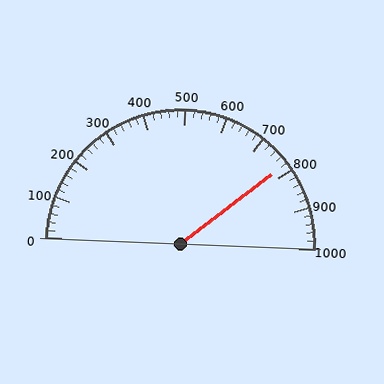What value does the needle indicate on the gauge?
The needle indicates approximately 780.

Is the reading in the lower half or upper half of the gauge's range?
The reading is in the upper half of the range (0 to 1000).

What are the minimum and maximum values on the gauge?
The gauge ranges from 0 to 1000.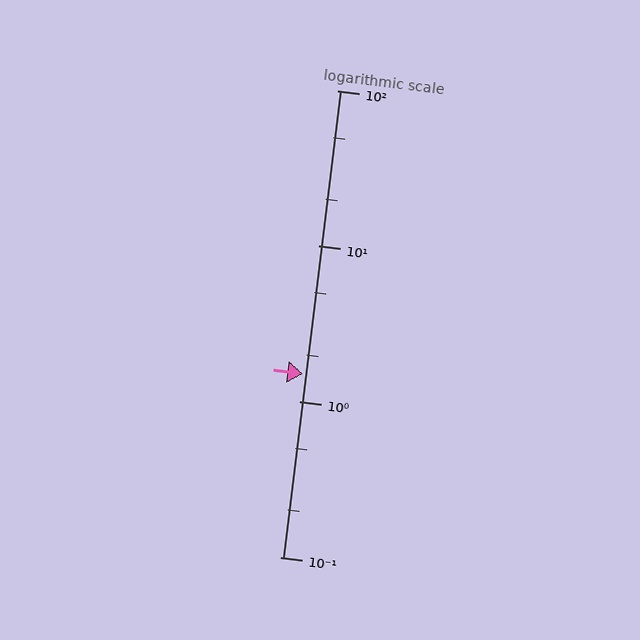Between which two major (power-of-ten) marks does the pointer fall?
The pointer is between 1 and 10.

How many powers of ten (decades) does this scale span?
The scale spans 3 decades, from 0.1 to 100.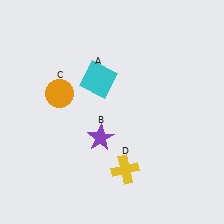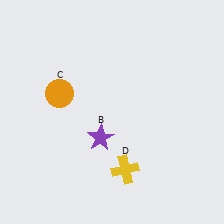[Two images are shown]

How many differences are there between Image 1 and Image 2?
There is 1 difference between the two images.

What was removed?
The cyan square (A) was removed in Image 2.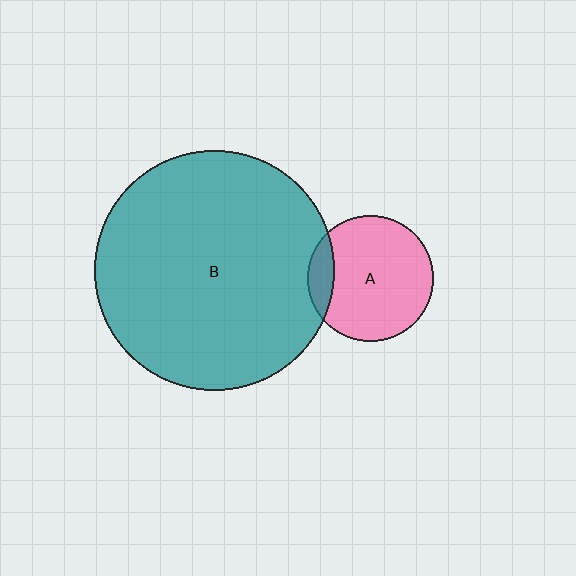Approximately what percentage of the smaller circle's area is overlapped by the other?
Approximately 15%.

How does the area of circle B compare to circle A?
Approximately 3.6 times.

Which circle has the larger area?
Circle B (teal).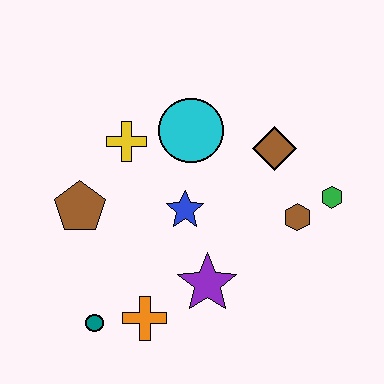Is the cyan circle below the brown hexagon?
No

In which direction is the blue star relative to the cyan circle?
The blue star is below the cyan circle.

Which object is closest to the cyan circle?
The yellow cross is closest to the cyan circle.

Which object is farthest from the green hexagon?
The teal circle is farthest from the green hexagon.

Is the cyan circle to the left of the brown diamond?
Yes